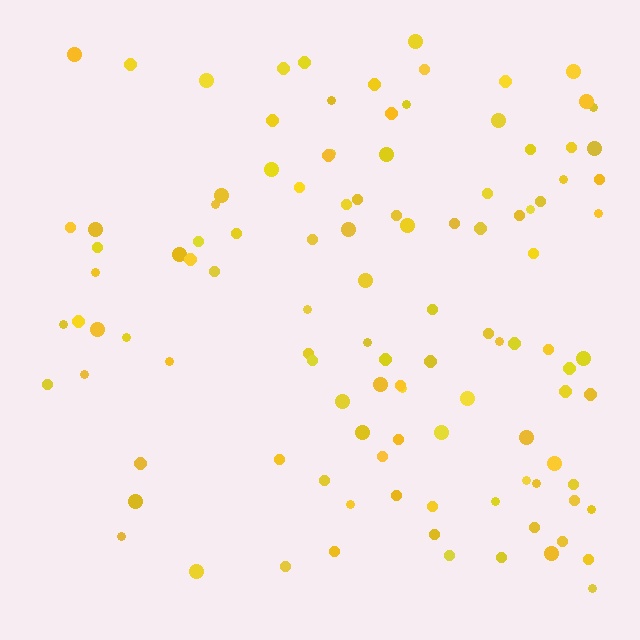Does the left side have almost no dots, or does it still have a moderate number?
Still a moderate number, just noticeably fewer than the right.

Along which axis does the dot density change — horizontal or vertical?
Horizontal.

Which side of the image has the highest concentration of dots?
The right.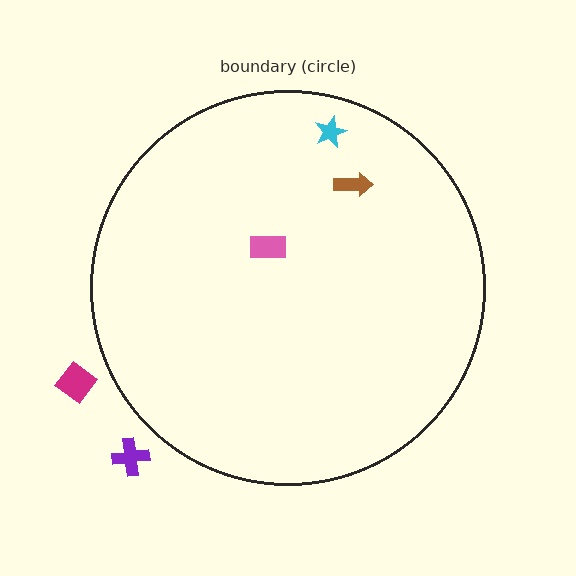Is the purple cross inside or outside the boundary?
Outside.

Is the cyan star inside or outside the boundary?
Inside.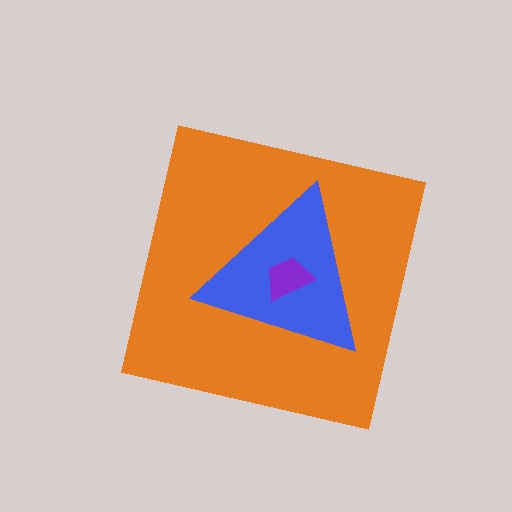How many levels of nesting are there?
3.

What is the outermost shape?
The orange square.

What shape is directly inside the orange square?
The blue triangle.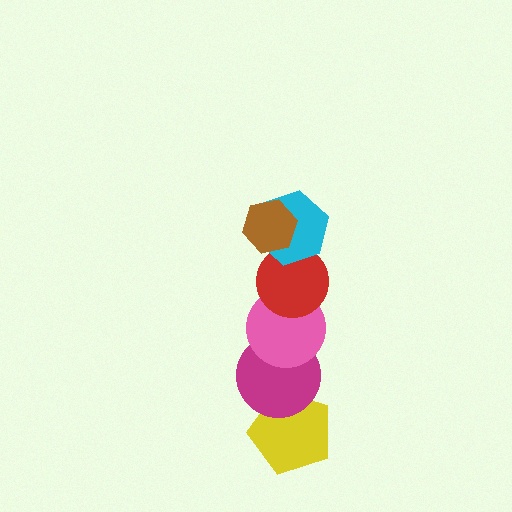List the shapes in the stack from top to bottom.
From top to bottom: the brown hexagon, the cyan hexagon, the red circle, the pink circle, the magenta circle, the yellow pentagon.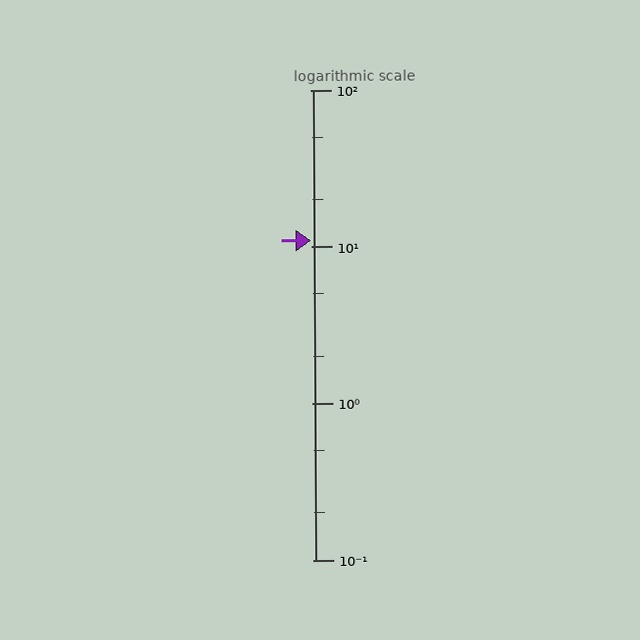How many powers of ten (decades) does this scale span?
The scale spans 3 decades, from 0.1 to 100.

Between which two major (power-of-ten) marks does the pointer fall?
The pointer is between 10 and 100.